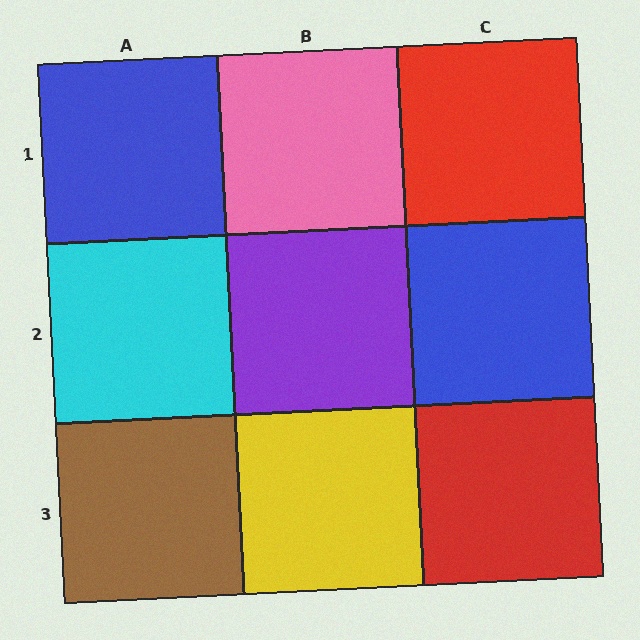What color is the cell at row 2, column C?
Blue.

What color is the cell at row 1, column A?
Blue.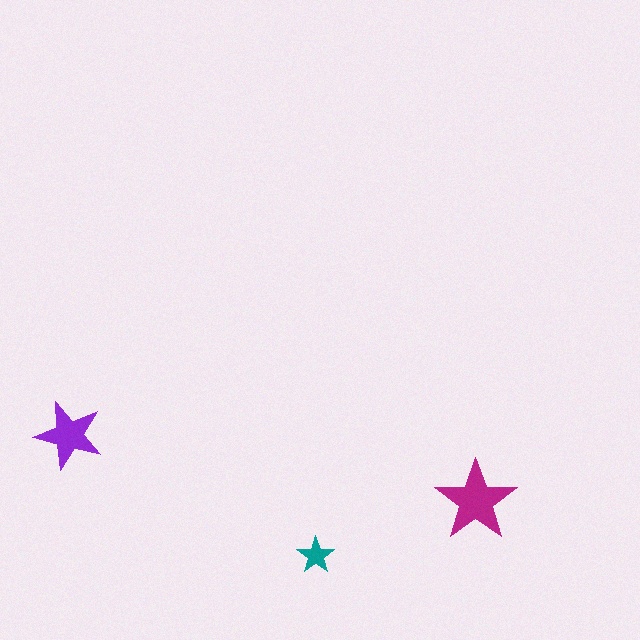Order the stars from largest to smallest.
the magenta one, the purple one, the teal one.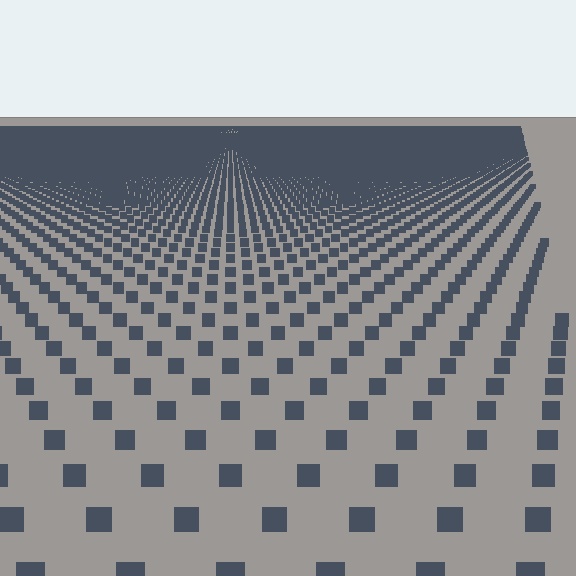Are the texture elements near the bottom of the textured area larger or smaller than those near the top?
Larger. Near the bottom, elements are closer to the viewer and appear at a bigger on-screen size.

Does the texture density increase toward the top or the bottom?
Density increases toward the top.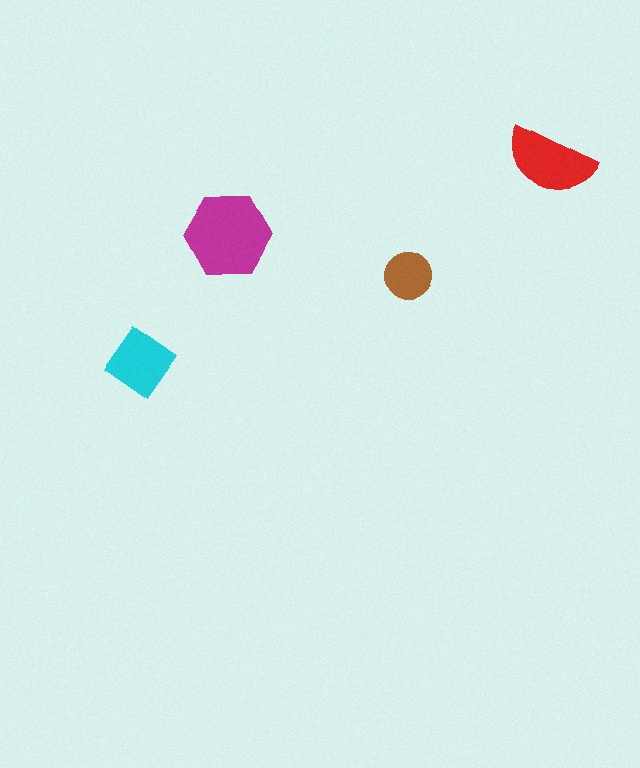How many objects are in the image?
There are 4 objects in the image.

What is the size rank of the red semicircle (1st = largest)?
2nd.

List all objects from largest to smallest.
The magenta hexagon, the red semicircle, the cyan diamond, the brown circle.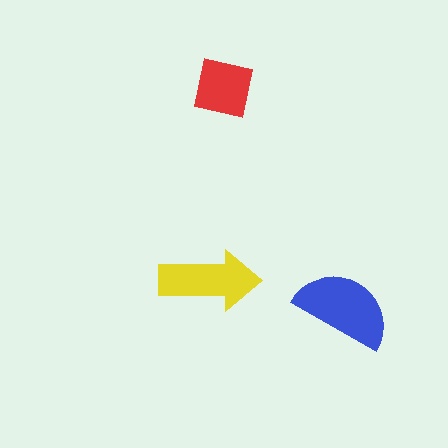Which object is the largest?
The blue semicircle.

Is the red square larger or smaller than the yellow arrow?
Smaller.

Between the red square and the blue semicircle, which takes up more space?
The blue semicircle.